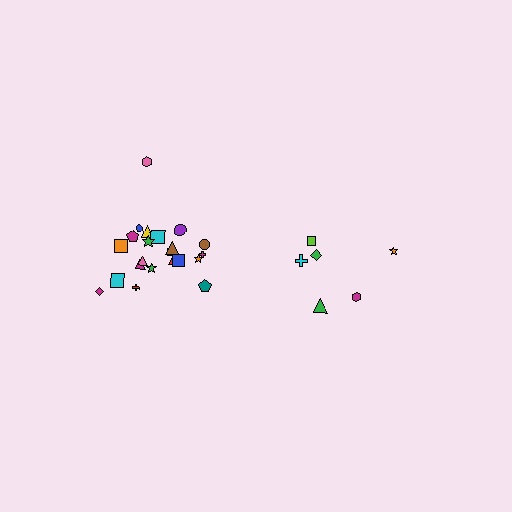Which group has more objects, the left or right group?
The left group.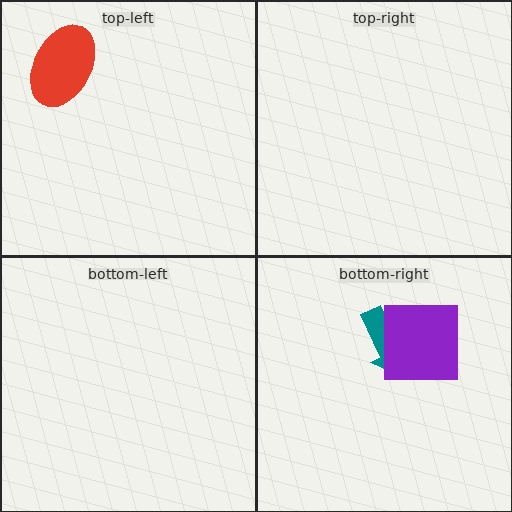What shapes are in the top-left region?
The red ellipse.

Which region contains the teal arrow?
The bottom-right region.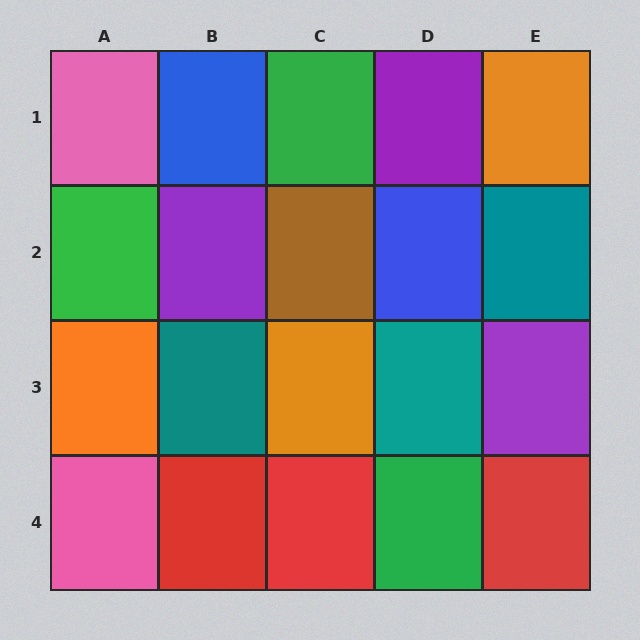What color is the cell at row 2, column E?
Teal.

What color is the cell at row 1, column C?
Green.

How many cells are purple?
3 cells are purple.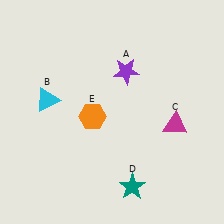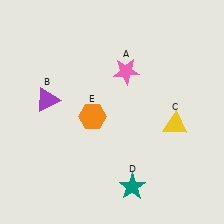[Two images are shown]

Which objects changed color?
A changed from purple to pink. B changed from cyan to purple. C changed from magenta to yellow.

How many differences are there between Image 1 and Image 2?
There are 3 differences between the two images.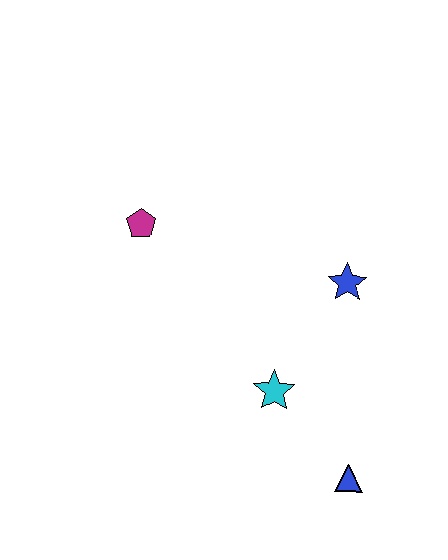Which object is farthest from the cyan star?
The magenta pentagon is farthest from the cyan star.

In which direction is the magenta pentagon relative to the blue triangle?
The magenta pentagon is above the blue triangle.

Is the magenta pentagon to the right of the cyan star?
No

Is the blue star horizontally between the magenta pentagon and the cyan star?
No